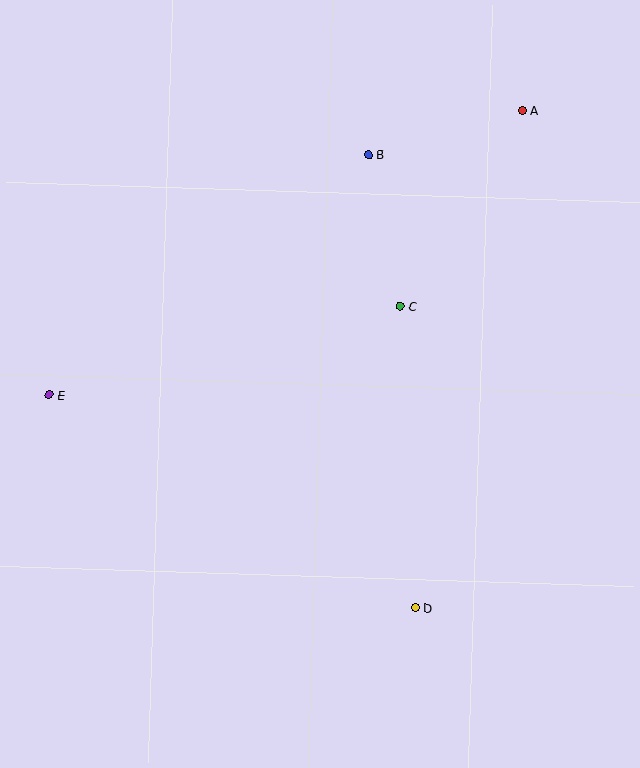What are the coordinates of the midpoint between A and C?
The midpoint between A and C is at (461, 208).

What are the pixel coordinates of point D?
Point D is at (415, 608).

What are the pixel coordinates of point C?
Point C is at (400, 306).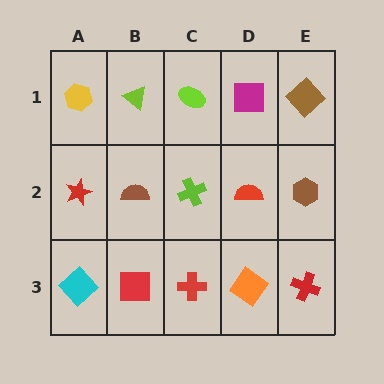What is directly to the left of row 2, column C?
A brown semicircle.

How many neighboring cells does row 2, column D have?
4.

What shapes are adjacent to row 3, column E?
A brown hexagon (row 2, column E), an orange diamond (row 3, column D).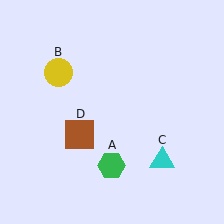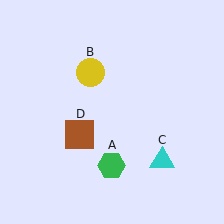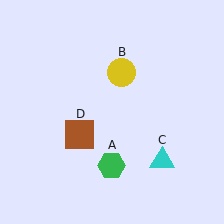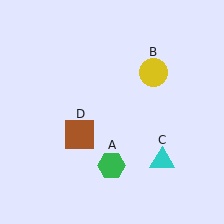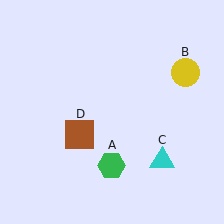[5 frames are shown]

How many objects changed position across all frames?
1 object changed position: yellow circle (object B).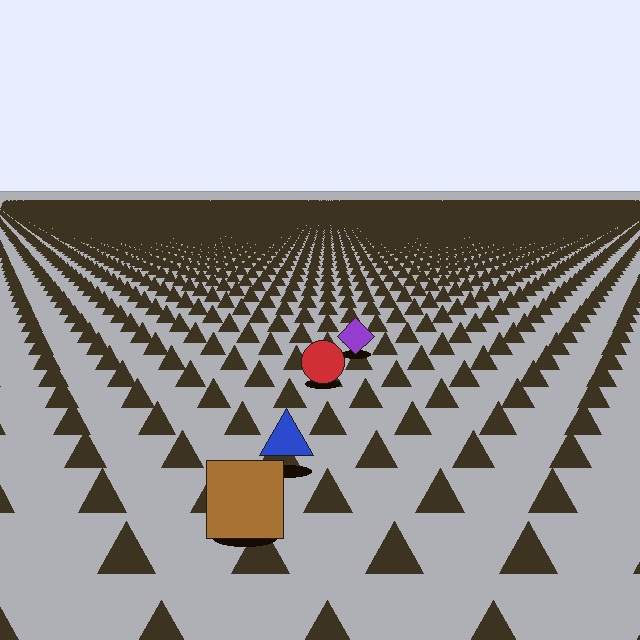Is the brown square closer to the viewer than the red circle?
Yes. The brown square is closer — you can tell from the texture gradient: the ground texture is coarser near it.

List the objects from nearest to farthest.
From nearest to farthest: the brown square, the blue triangle, the red circle, the purple diamond.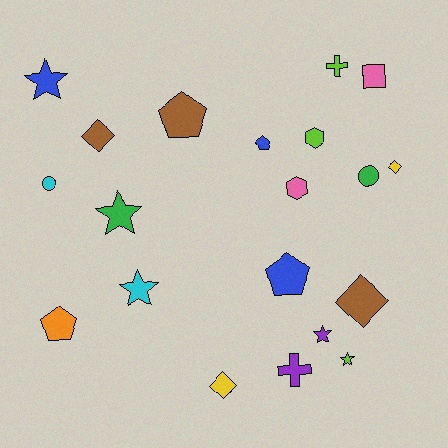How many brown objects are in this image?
There are 3 brown objects.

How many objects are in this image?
There are 20 objects.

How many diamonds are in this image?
There are 4 diamonds.